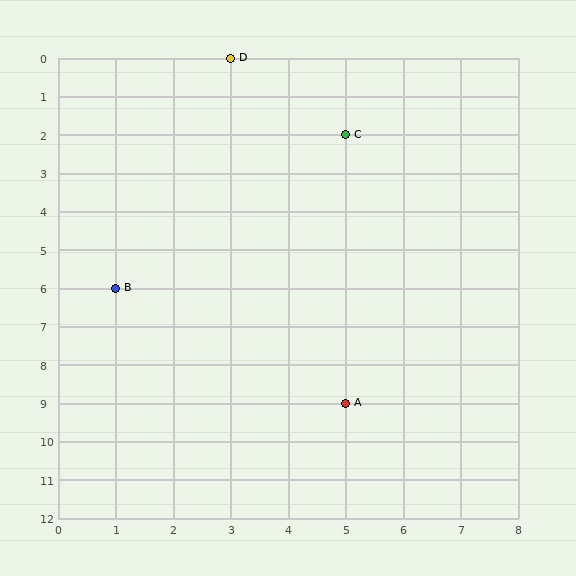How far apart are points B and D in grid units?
Points B and D are 2 columns and 6 rows apart (about 6.3 grid units diagonally).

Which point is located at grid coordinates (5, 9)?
Point A is at (5, 9).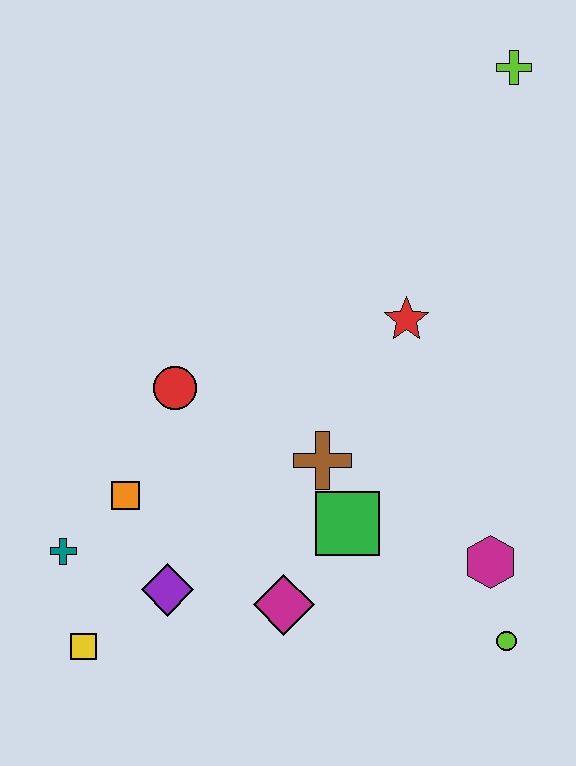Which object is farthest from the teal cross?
The lime cross is farthest from the teal cross.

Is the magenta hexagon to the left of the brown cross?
No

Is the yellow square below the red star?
Yes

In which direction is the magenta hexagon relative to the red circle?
The magenta hexagon is to the right of the red circle.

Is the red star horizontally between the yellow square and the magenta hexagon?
Yes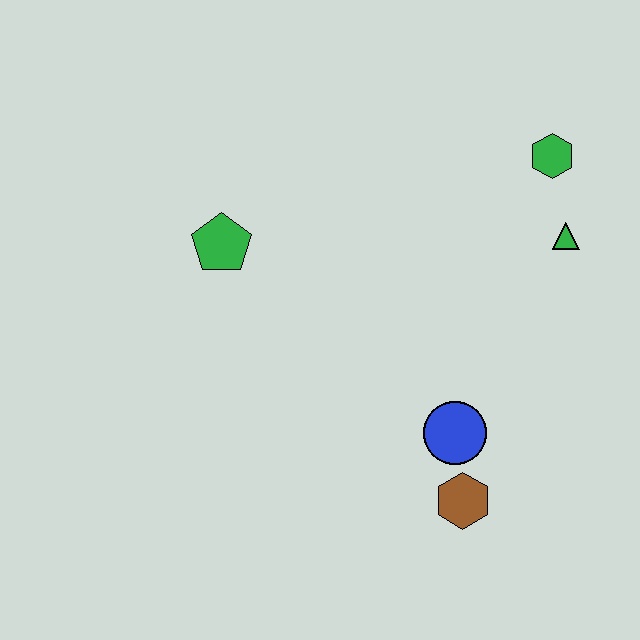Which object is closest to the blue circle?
The brown hexagon is closest to the blue circle.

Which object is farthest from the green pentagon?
The brown hexagon is farthest from the green pentagon.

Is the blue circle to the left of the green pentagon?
No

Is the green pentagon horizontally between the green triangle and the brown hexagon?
No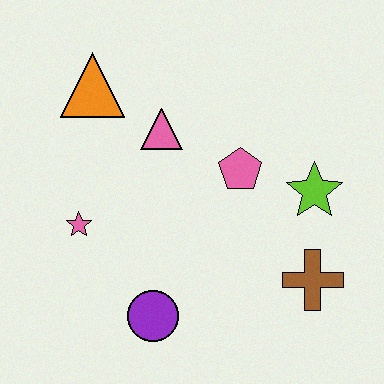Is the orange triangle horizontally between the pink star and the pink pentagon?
Yes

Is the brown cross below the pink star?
Yes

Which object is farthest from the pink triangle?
The brown cross is farthest from the pink triangle.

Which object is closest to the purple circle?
The pink star is closest to the purple circle.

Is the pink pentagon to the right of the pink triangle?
Yes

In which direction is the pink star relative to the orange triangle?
The pink star is below the orange triangle.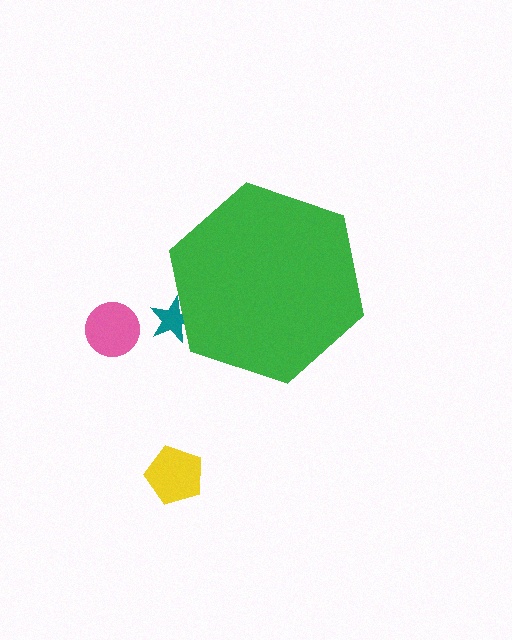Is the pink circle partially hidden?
No, the pink circle is fully visible.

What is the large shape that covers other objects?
A green hexagon.